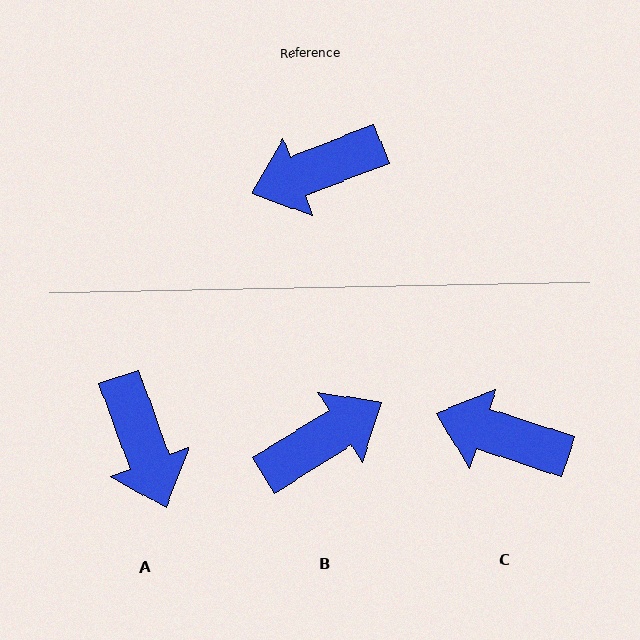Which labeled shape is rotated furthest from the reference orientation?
B, about 169 degrees away.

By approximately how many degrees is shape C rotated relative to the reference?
Approximately 40 degrees clockwise.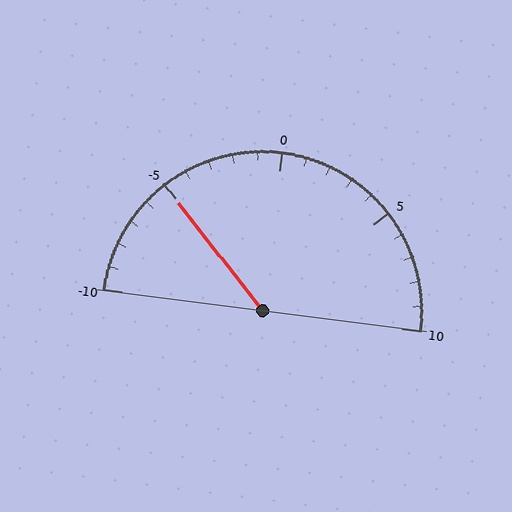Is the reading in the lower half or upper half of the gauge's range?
The reading is in the lower half of the range (-10 to 10).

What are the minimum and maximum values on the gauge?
The gauge ranges from -10 to 10.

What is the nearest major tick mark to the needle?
The nearest major tick mark is -5.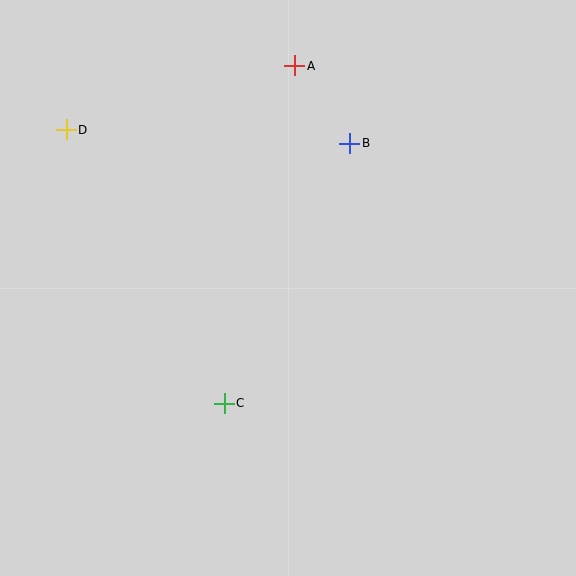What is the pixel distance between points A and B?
The distance between A and B is 95 pixels.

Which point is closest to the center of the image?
Point C at (224, 403) is closest to the center.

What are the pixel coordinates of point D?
Point D is at (66, 130).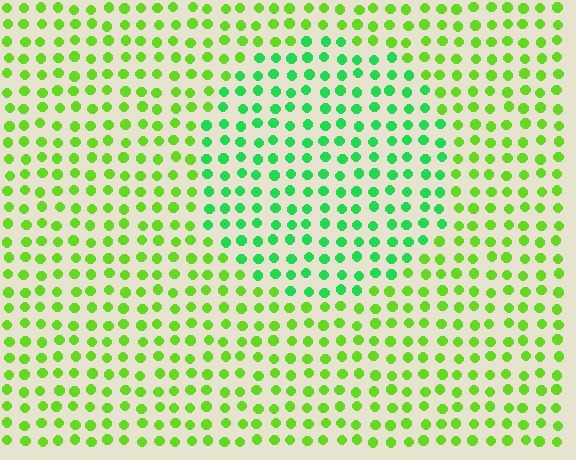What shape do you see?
I see a circle.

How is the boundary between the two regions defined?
The boundary is defined purely by a slight shift in hue (about 38 degrees). Spacing, size, and orientation are identical on both sides.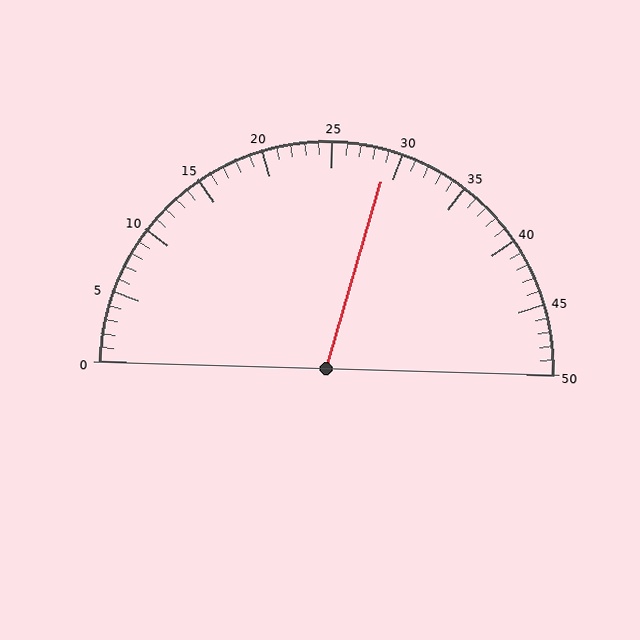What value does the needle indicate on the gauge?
The needle indicates approximately 29.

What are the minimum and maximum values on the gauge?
The gauge ranges from 0 to 50.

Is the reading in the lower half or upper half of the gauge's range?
The reading is in the upper half of the range (0 to 50).